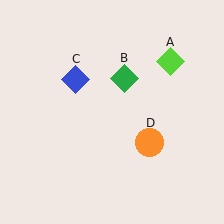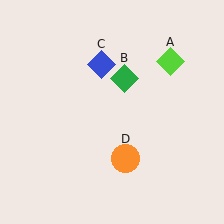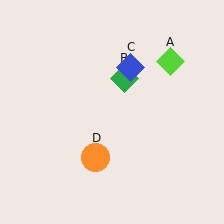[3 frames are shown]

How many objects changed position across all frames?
2 objects changed position: blue diamond (object C), orange circle (object D).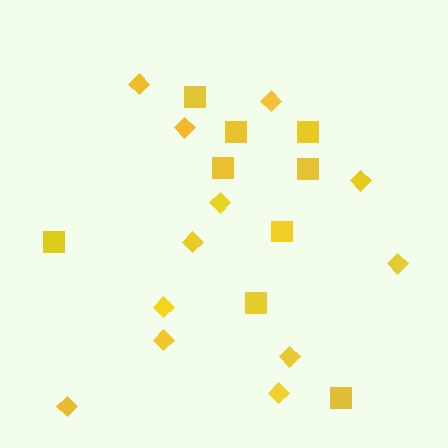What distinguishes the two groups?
There are 2 groups: one group of squares (9) and one group of diamonds (12).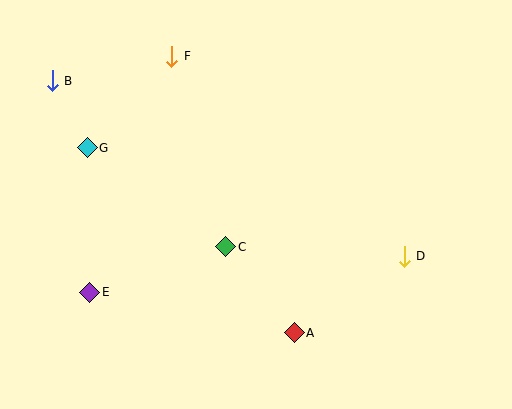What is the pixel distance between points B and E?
The distance between B and E is 215 pixels.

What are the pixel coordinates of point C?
Point C is at (226, 247).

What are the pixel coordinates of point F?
Point F is at (172, 56).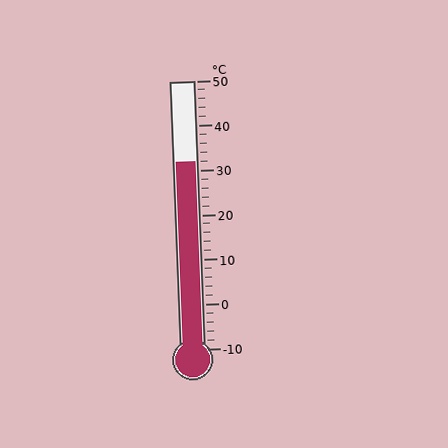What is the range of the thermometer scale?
The thermometer scale ranges from -10°C to 50°C.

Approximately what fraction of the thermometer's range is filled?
The thermometer is filled to approximately 70% of its range.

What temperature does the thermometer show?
The thermometer shows approximately 32°C.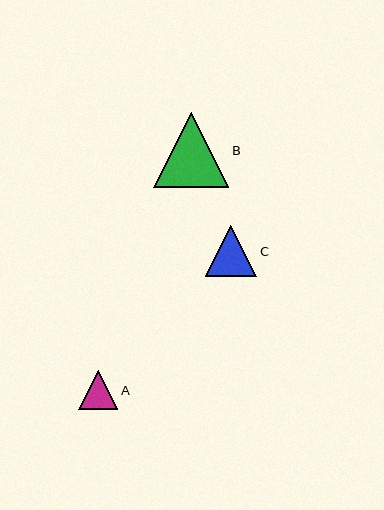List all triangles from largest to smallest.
From largest to smallest: B, C, A.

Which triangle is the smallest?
Triangle A is the smallest with a size of approximately 39 pixels.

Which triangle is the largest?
Triangle B is the largest with a size of approximately 75 pixels.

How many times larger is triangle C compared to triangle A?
Triangle C is approximately 1.3 times the size of triangle A.